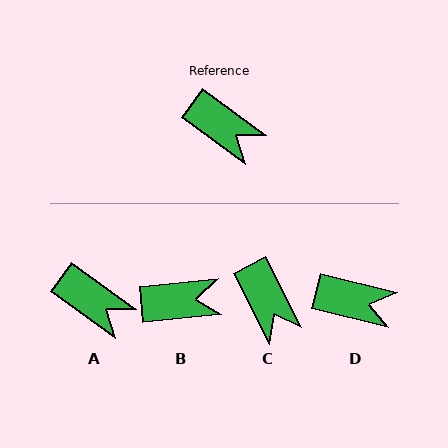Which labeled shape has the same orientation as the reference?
A.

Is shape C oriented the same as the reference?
No, it is off by about 27 degrees.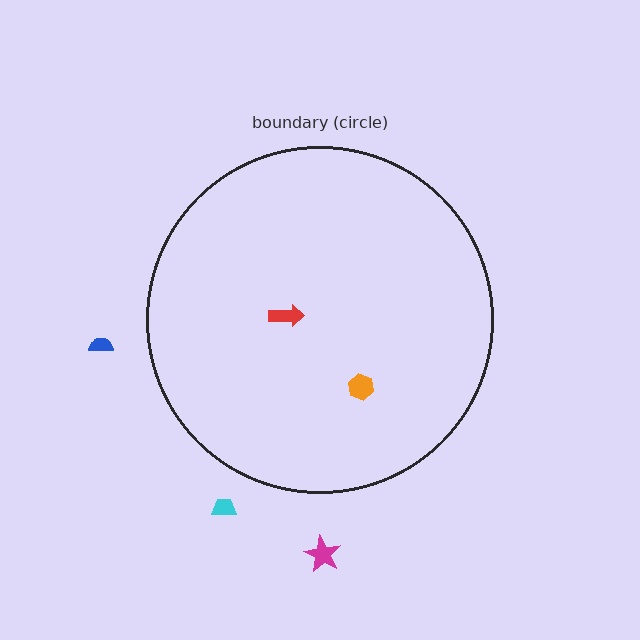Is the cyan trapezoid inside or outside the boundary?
Outside.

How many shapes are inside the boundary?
2 inside, 3 outside.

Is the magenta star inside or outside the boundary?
Outside.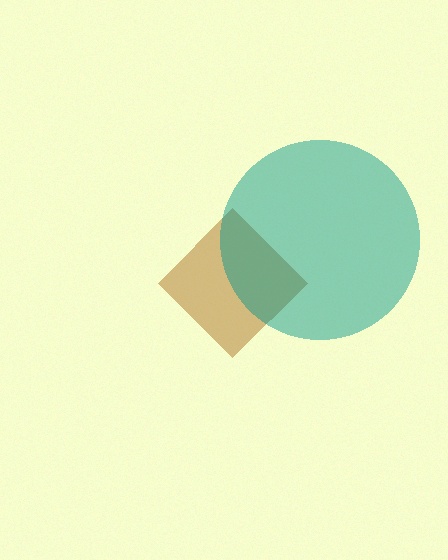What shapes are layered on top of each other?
The layered shapes are: a brown diamond, a teal circle.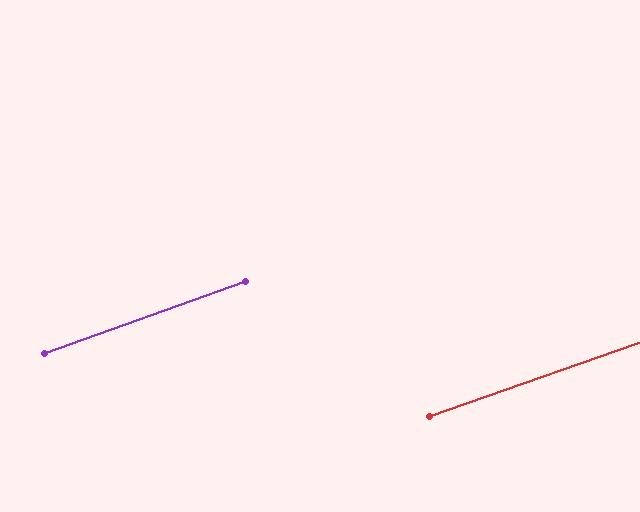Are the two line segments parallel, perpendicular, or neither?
Parallel — their directions differ by only 0.2°.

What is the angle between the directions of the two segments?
Approximately 0 degrees.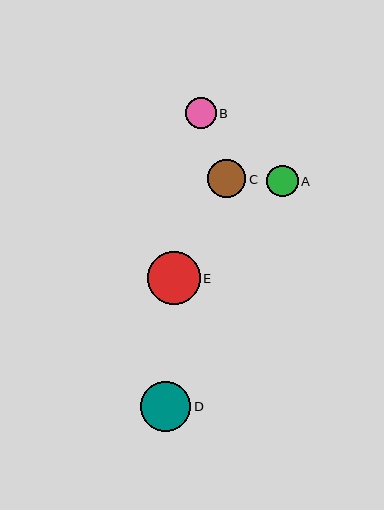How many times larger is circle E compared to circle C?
Circle E is approximately 1.4 times the size of circle C.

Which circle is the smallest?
Circle B is the smallest with a size of approximately 31 pixels.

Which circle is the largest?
Circle E is the largest with a size of approximately 53 pixels.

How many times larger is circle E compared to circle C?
Circle E is approximately 1.4 times the size of circle C.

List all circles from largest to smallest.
From largest to smallest: E, D, C, A, B.